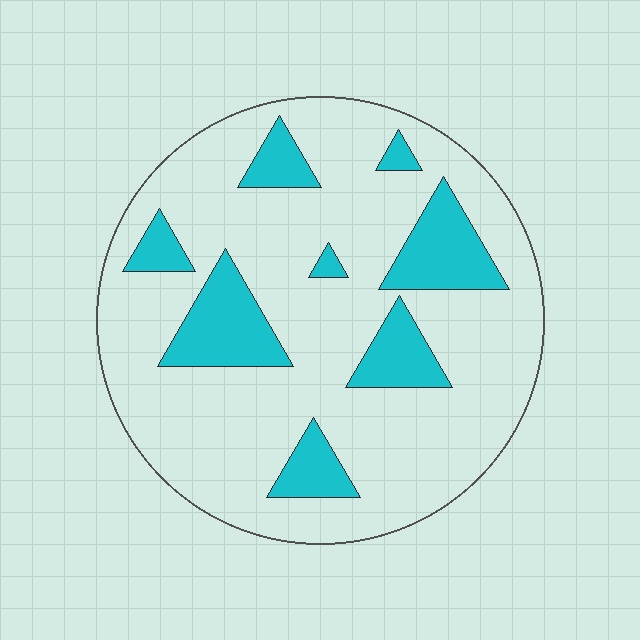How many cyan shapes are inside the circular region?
8.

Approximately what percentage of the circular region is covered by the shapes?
Approximately 20%.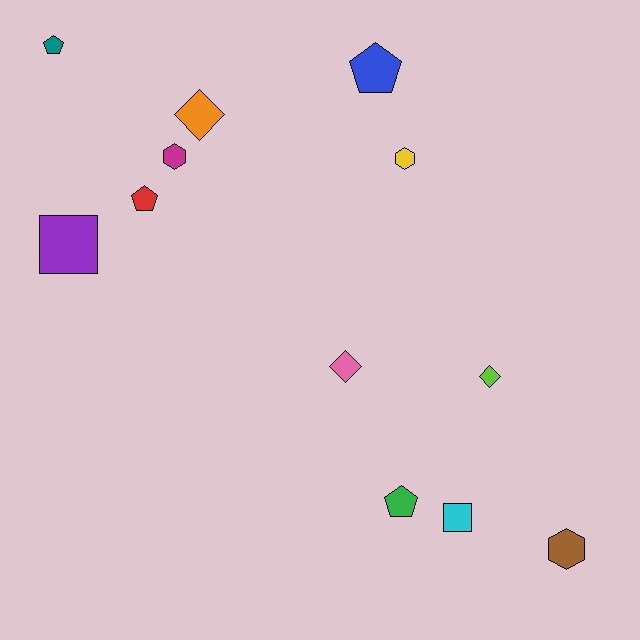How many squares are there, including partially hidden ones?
There are 2 squares.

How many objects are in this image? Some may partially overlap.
There are 12 objects.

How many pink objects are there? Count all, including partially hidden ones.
There is 1 pink object.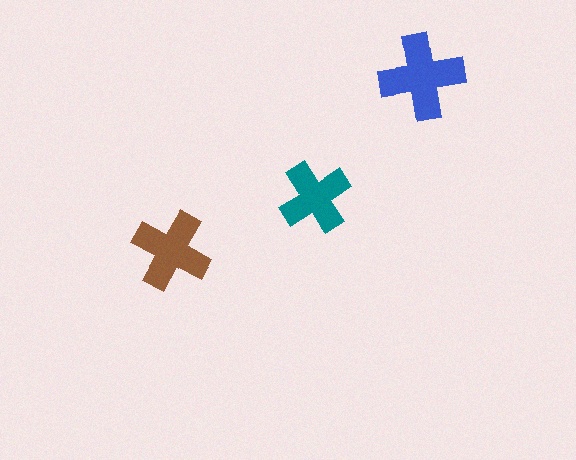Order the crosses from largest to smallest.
the blue one, the brown one, the teal one.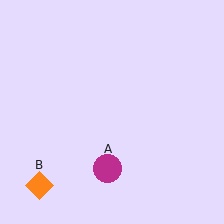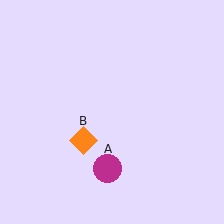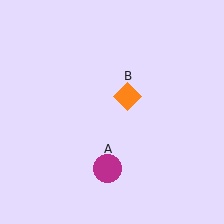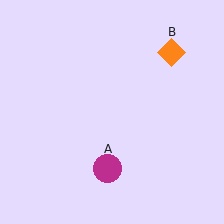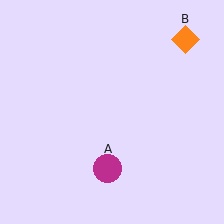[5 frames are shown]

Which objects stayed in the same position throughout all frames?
Magenta circle (object A) remained stationary.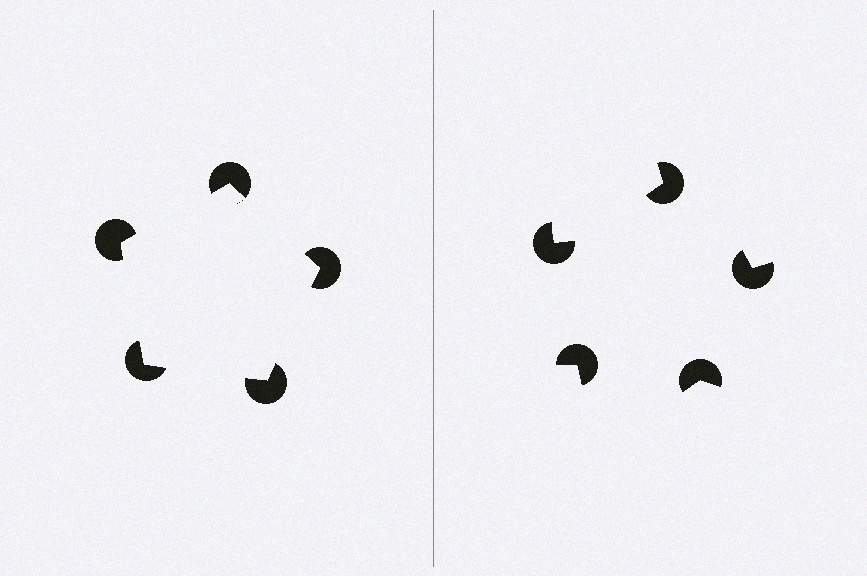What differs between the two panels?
The pac-man discs are positioned identically on both sides; only the wedge orientations differ. On the left they align to a pentagon; on the right they are misaligned.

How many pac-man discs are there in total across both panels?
10 — 5 on each side.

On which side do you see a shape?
An illusory pentagon appears on the left side. On the right side the wedge cuts are rotated, so no coherent shape forms.